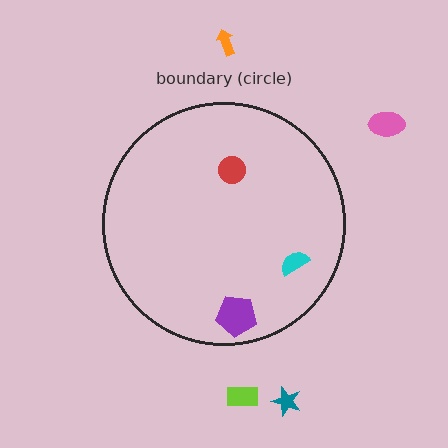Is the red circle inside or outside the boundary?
Inside.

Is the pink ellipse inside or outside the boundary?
Outside.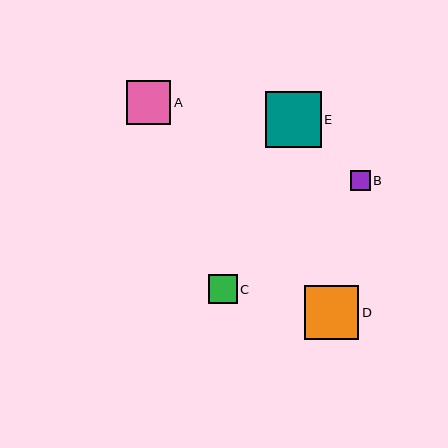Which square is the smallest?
Square B is the smallest with a size of approximately 20 pixels.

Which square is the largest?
Square E is the largest with a size of approximately 56 pixels.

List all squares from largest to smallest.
From largest to smallest: E, D, A, C, B.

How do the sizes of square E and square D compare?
Square E and square D are approximately the same size.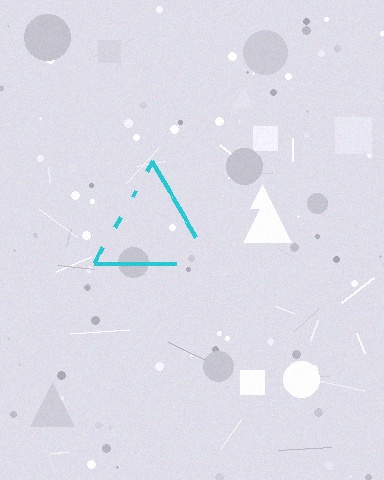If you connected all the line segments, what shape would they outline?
They would outline a triangle.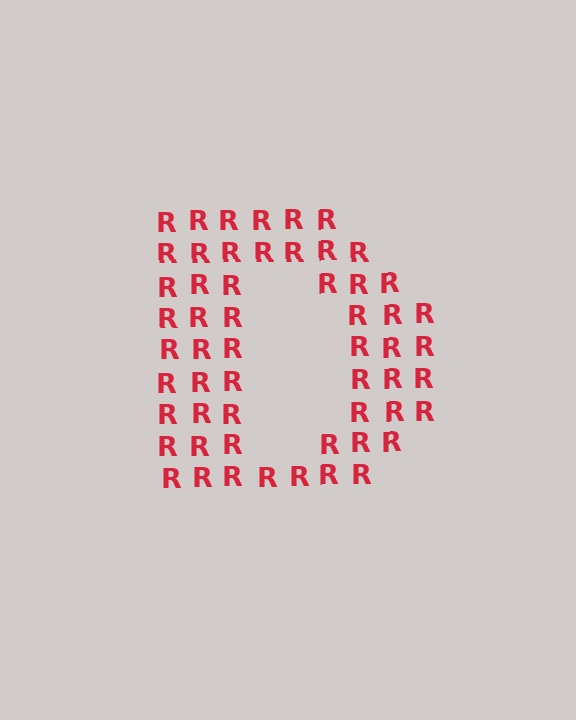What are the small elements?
The small elements are letter R's.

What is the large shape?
The large shape is the letter D.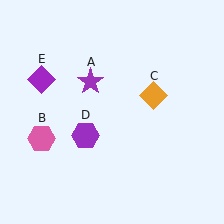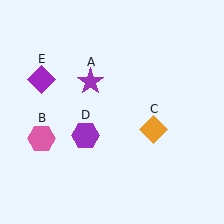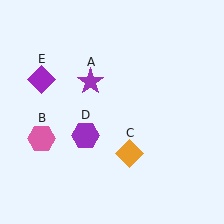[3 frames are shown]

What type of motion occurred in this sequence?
The orange diamond (object C) rotated clockwise around the center of the scene.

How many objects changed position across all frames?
1 object changed position: orange diamond (object C).